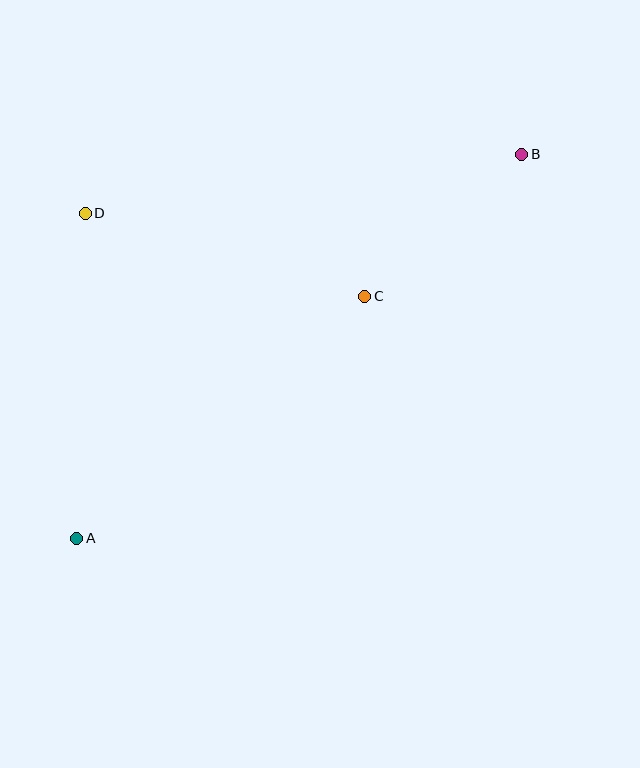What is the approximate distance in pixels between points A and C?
The distance between A and C is approximately 376 pixels.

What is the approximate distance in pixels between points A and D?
The distance between A and D is approximately 326 pixels.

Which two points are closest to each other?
Points B and C are closest to each other.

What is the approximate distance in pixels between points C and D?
The distance between C and D is approximately 292 pixels.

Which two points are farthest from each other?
Points A and B are farthest from each other.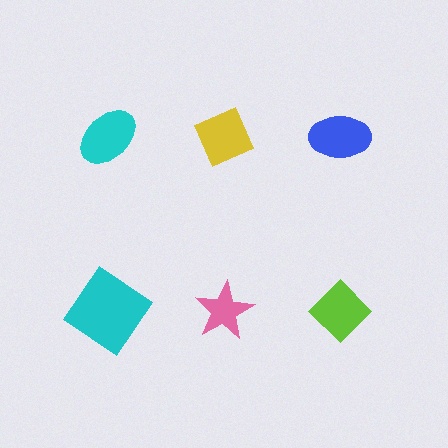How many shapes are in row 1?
3 shapes.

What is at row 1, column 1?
A cyan ellipse.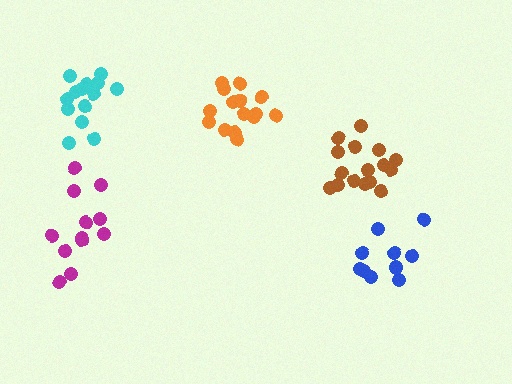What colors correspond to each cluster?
The clusters are colored: orange, blue, brown, cyan, magenta.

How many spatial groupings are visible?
There are 5 spatial groupings.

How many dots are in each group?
Group 1: 15 dots, Group 2: 10 dots, Group 3: 16 dots, Group 4: 15 dots, Group 5: 12 dots (68 total).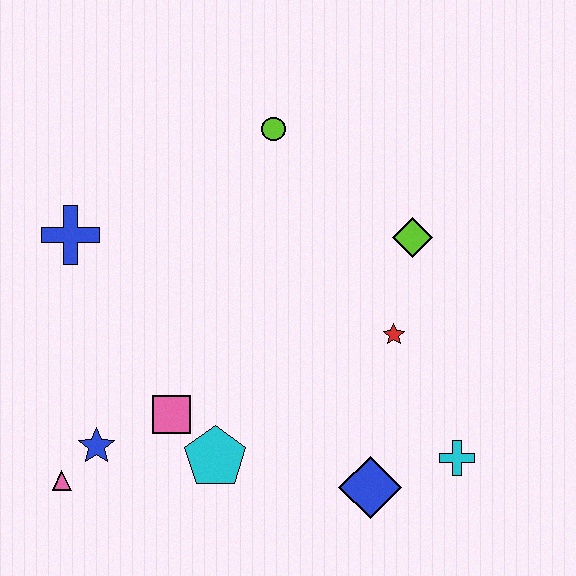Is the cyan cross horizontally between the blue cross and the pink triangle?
No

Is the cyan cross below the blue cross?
Yes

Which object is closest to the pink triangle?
The blue star is closest to the pink triangle.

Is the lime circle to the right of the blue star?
Yes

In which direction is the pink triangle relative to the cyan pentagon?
The pink triangle is to the left of the cyan pentagon.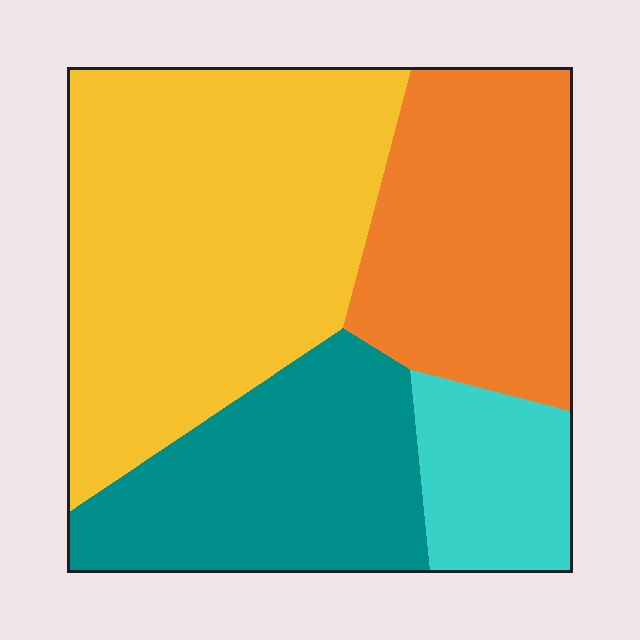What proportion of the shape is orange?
Orange covers around 25% of the shape.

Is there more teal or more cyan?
Teal.